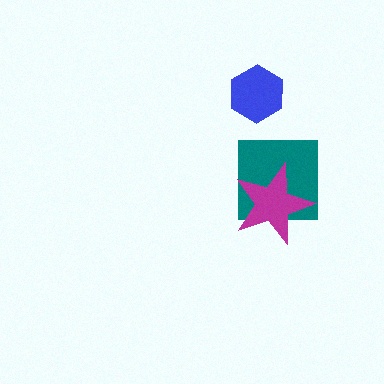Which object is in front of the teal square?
The magenta star is in front of the teal square.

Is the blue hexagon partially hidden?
No, no other shape covers it.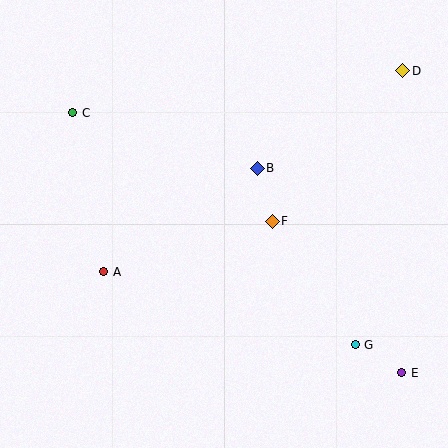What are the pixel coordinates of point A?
Point A is at (104, 272).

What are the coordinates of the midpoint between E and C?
The midpoint between E and C is at (237, 243).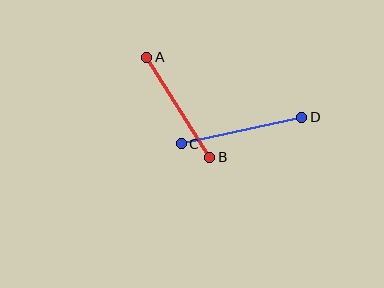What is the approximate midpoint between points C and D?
The midpoint is at approximately (242, 131) pixels.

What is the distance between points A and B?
The distance is approximately 118 pixels.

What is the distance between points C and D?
The distance is approximately 124 pixels.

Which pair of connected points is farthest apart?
Points C and D are farthest apart.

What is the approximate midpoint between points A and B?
The midpoint is at approximately (178, 107) pixels.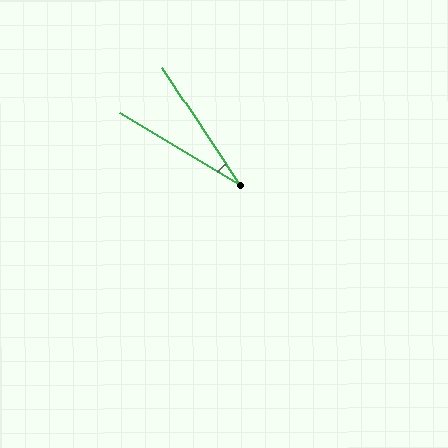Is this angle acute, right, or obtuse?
It is acute.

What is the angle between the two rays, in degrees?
Approximately 25 degrees.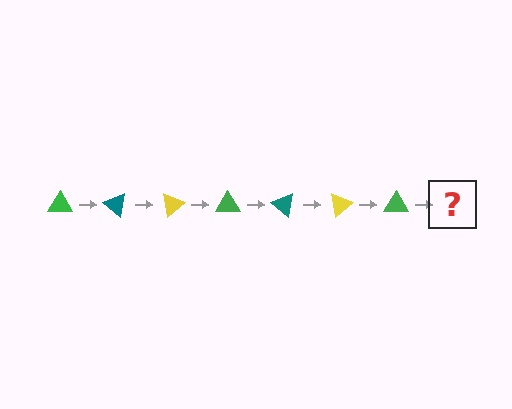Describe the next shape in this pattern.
It should be a teal triangle, rotated 280 degrees from the start.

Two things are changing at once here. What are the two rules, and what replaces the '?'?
The two rules are that it rotates 40 degrees each step and the color cycles through green, teal, and yellow. The '?' should be a teal triangle, rotated 280 degrees from the start.